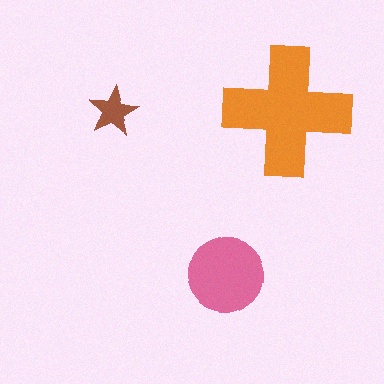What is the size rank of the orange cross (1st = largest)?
1st.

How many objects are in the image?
There are 3 objects in the image.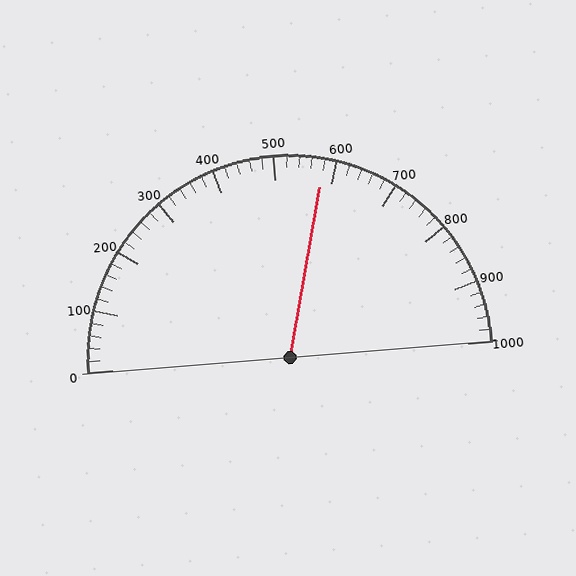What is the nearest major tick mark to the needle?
The nearest major tick mark is 600.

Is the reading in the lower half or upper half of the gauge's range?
The reading is in the upper half of the range (0 to 1000).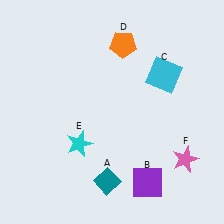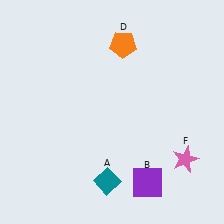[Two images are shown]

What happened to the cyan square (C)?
The cyan square (C) was removed in Image 2. It was in the top-right area of Image 1.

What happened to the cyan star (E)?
The cyan star (E) was removed in Image 2. It was in the bottom-left area of Image 1.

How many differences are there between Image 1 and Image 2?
There are 2 differences between the two images.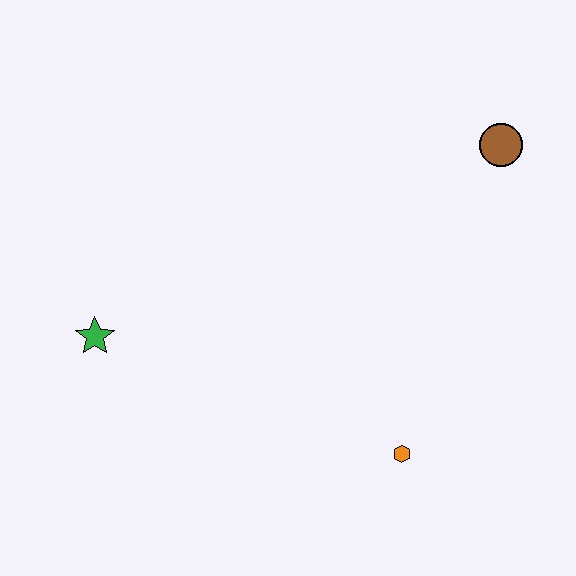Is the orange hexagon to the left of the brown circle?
Yes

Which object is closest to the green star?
The orange hexagon is closest to the green star.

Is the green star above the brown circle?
No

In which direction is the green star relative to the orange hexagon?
The green star is to the left of the orange hexagon.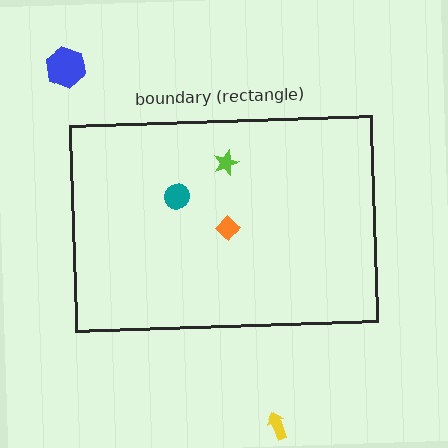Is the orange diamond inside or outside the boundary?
Inside.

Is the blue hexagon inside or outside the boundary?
Outside.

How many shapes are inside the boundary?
3 inside, 2 outside.